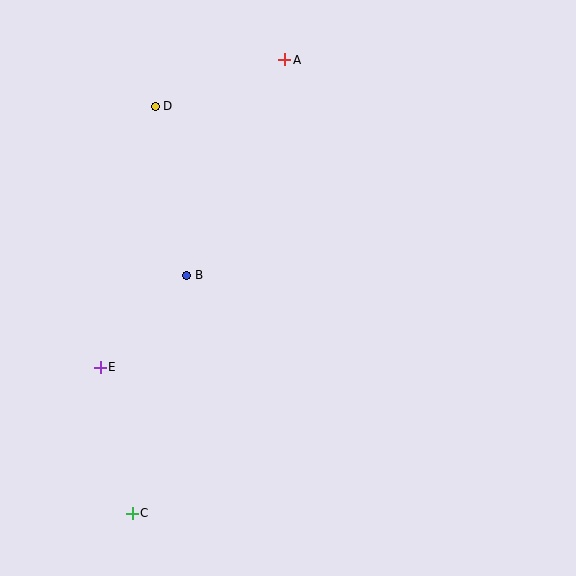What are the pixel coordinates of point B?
Point B is at (187, 275).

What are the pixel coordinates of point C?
Point C is at (132, 513).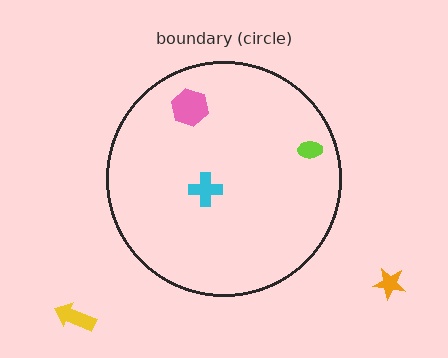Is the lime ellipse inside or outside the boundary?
Inside.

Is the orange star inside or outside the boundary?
Outside.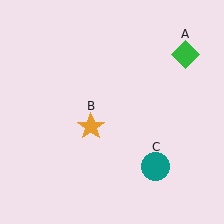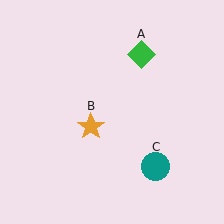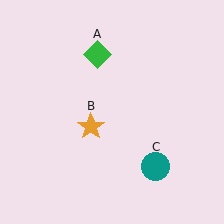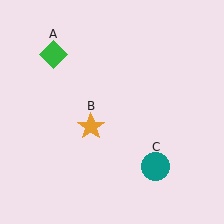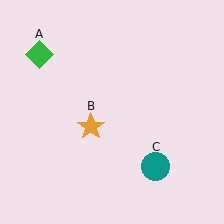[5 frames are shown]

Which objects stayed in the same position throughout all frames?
Orange star (object B) and teal circle (object C) remained stationary.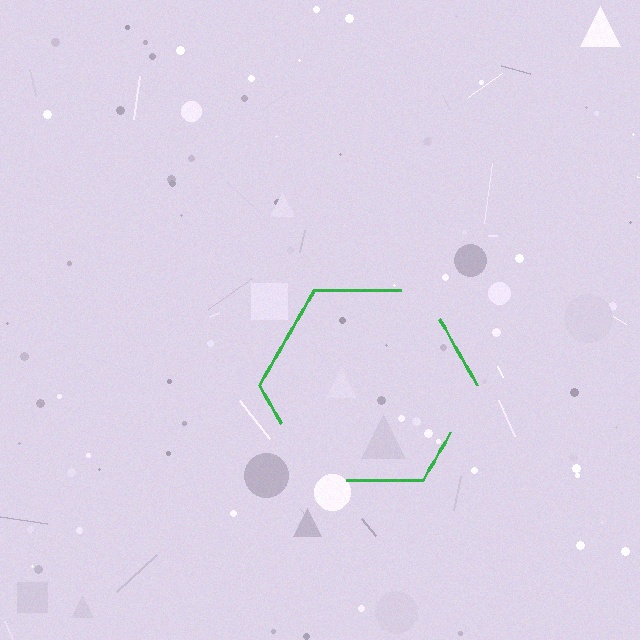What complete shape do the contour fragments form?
The contour fragments form a hexagon.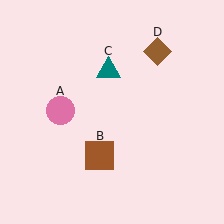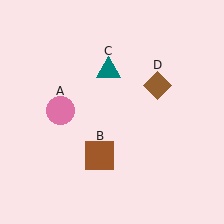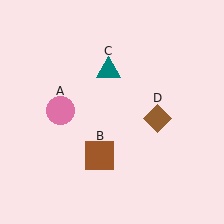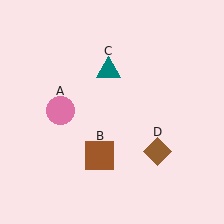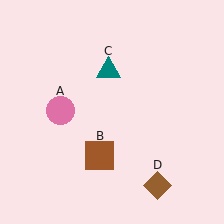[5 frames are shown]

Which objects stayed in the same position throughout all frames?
Pink circle (object A) and brown square (object B) and teal triangle (object C) remained stationary.